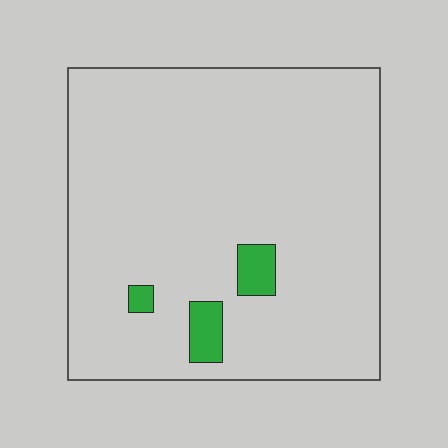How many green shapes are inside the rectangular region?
3.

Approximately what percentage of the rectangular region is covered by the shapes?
Approximately 5%.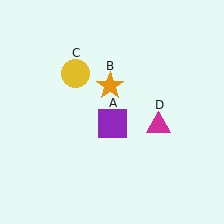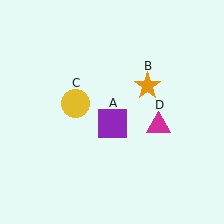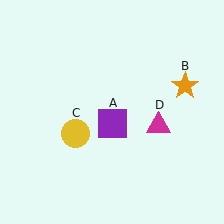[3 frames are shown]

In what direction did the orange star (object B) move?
The orange star (object B) moved right.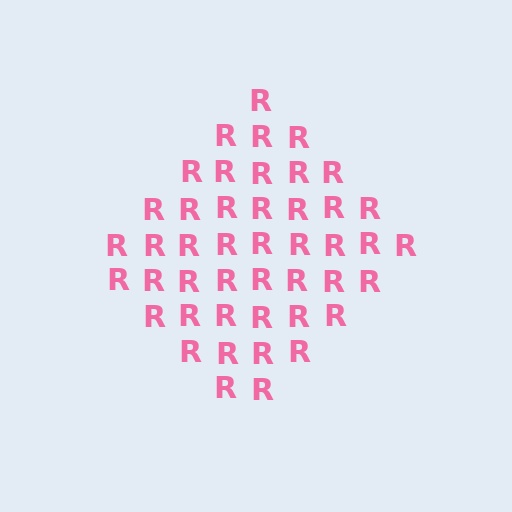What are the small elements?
The small elements are letter R's.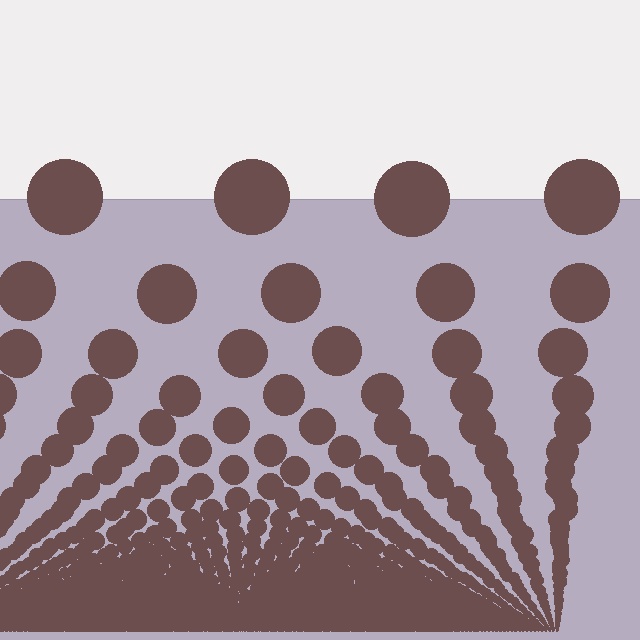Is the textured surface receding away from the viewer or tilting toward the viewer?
The surface appears to tilt toward the viewer. Texture elements get larger and sparser toward the top.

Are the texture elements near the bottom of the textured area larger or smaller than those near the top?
Smaller. The gradient is inverted — elements near the bottom are smaller and denser.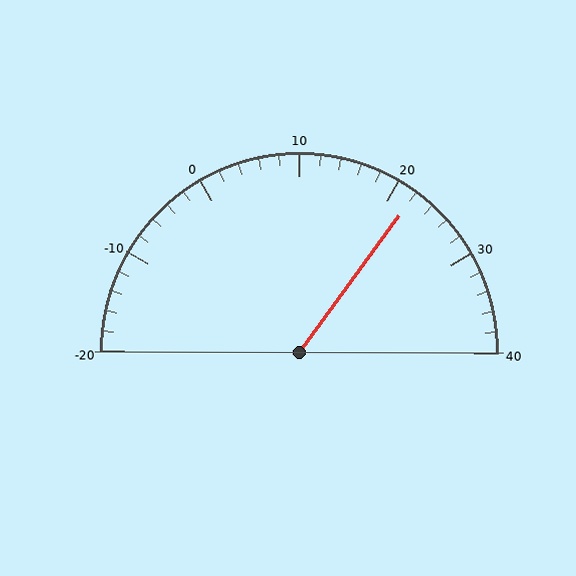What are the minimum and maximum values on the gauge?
The gauge ranges from -20 to 40.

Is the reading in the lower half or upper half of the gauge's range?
The reading is in the upper half of the range (-20 to 40).